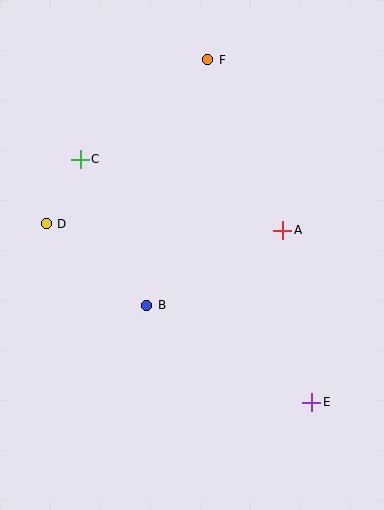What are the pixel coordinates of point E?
Point E is at (312, 402).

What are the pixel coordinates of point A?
Point A is at (283, 230).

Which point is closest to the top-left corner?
Point C is closest to the top-left corner.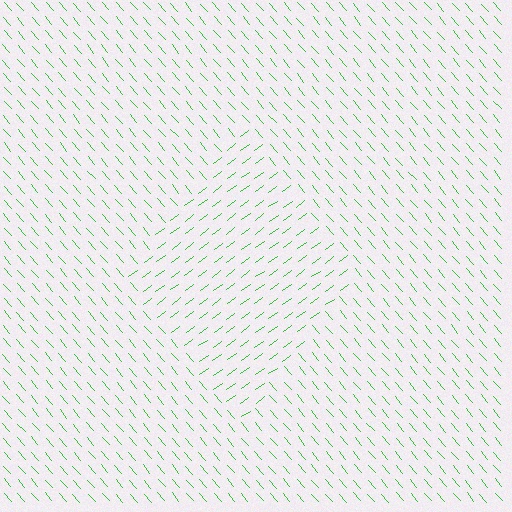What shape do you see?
I see a diamond.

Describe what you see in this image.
The image is filled with small green line segments. A diamond region in the image has lines oriented differently from the surrounding lines, creating a visible texture boundary.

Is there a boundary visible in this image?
Yes, there is a texture boundary formed by a change in line orientation.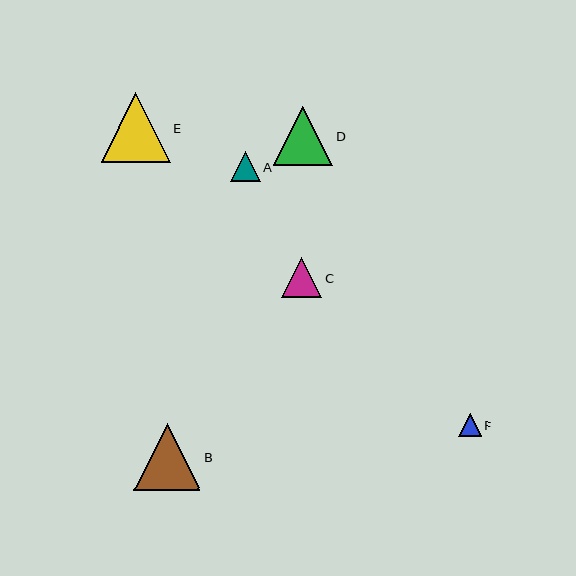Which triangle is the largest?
Triangle E is the largest with a size of approximately 69 pixels.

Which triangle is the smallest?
Triangle F is the smallest with a size of approximately 22 pixels.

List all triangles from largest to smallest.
From largest to smallest: E, B, D, C, A, F.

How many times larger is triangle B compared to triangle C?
Triangle B is approximately 1.6 times the size of triangle C.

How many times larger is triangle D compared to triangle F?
Triangle D is approximately 2.7 times the size of triangle F.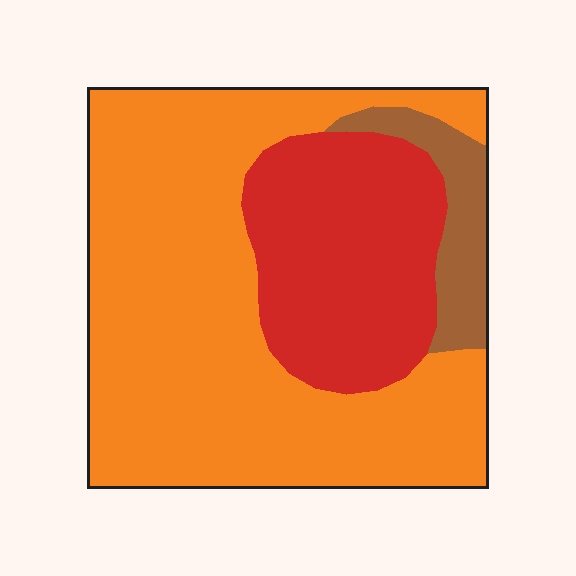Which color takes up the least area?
Brown, at roughly 10%.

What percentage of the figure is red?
Red covers around 25% of the figure.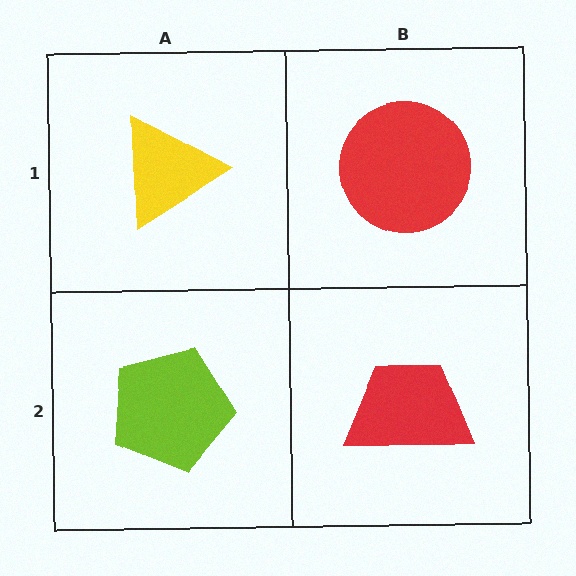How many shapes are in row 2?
2 shapes.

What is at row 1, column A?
A yellow triangle.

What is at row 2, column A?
A lime pentagon.